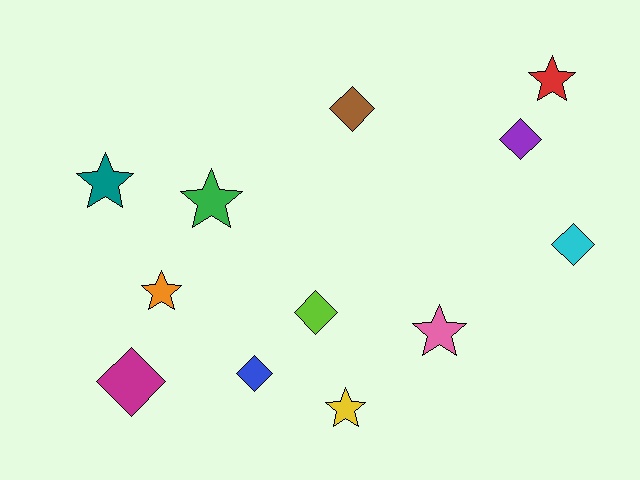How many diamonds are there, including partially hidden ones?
There are 6 diamonds.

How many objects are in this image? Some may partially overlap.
There are 12 objects.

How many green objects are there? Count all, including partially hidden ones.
There is 1 green object.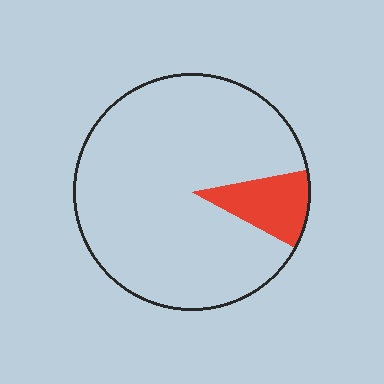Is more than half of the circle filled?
No.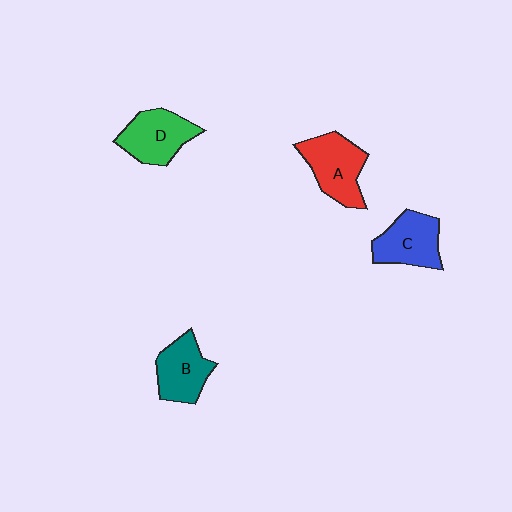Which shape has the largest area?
Shape A (red).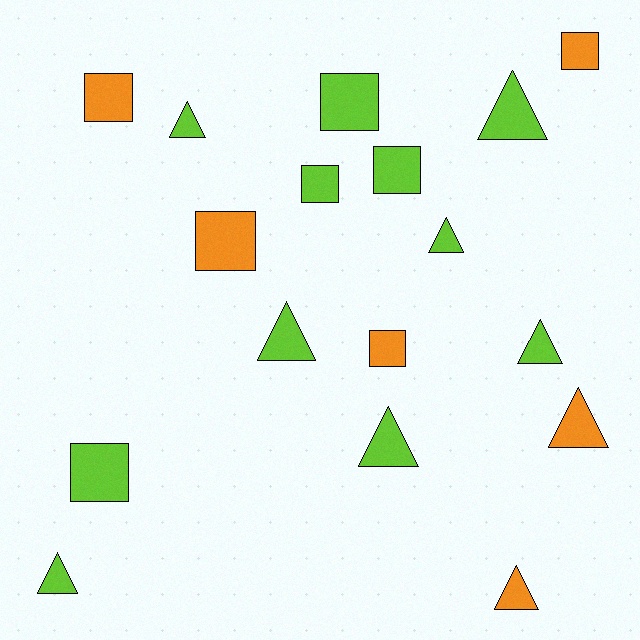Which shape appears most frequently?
Triangle, with 9 objects.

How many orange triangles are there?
There are 2 orange triangles.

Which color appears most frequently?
Lime, with 11 objects.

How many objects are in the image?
There are 17 objects.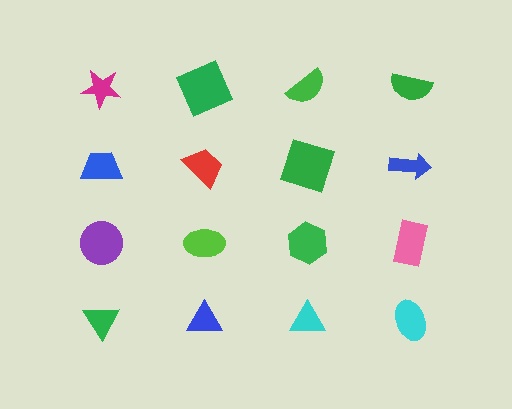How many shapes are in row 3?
4 shapes.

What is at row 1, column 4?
A green semicircle.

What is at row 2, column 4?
A blue arrow.